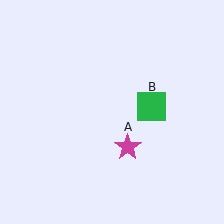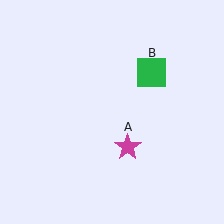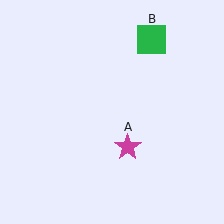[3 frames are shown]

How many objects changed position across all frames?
1 object changed position: green square (object B).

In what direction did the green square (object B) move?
The green square (object B) moved up.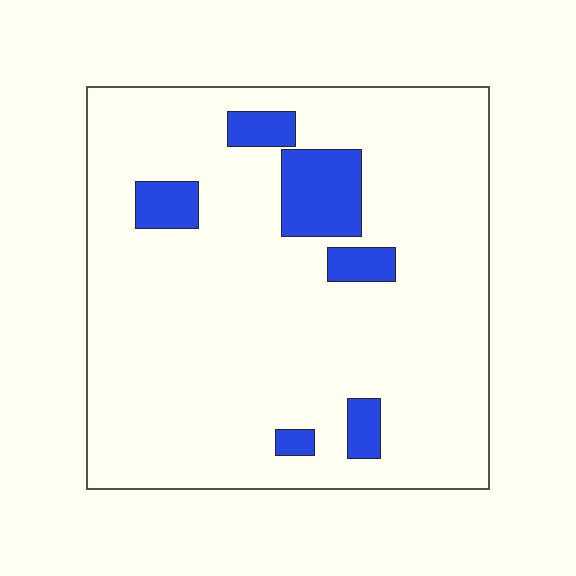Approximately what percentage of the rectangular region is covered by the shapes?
Approximately 10%.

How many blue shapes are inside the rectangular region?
6.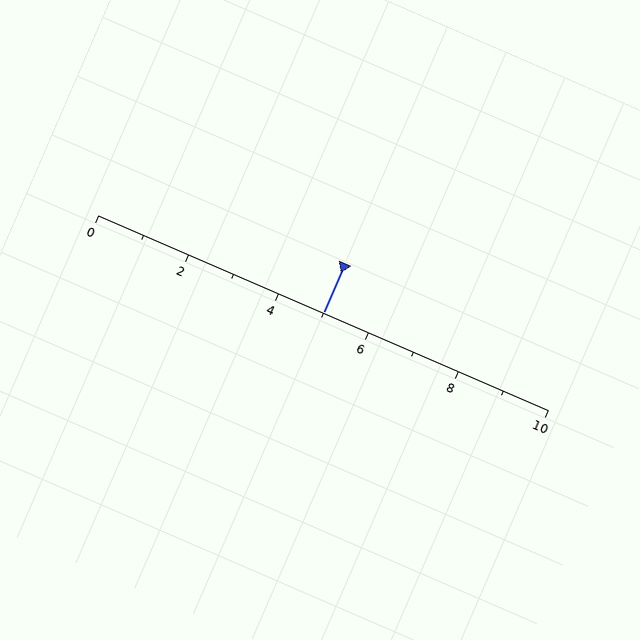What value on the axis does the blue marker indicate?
The marker indicates approximately 5.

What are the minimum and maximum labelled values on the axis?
The axis runs from 0 to 10.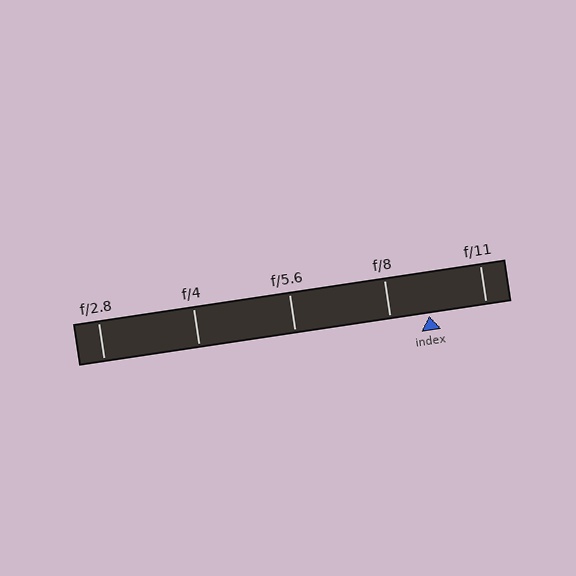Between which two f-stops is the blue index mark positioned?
The index mark is between f/8 and f/11.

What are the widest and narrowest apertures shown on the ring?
The widest aperture shown is f/2.8 and the narrowest is f/11.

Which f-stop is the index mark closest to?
The index mark is closest to f/8.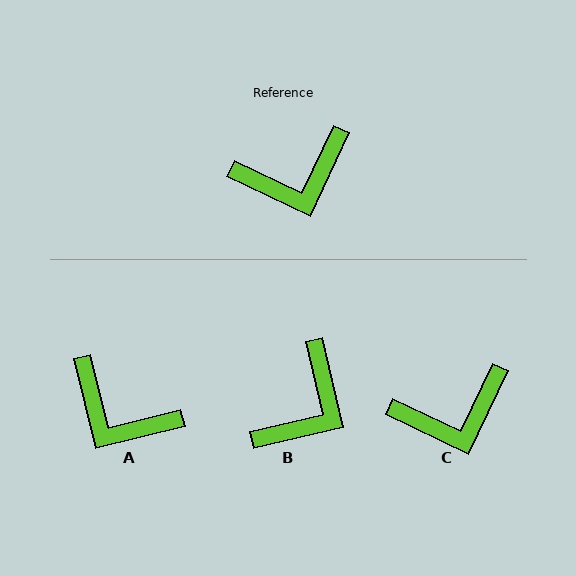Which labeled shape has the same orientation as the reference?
C.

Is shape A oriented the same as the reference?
No, it is off by about 51 degrees.